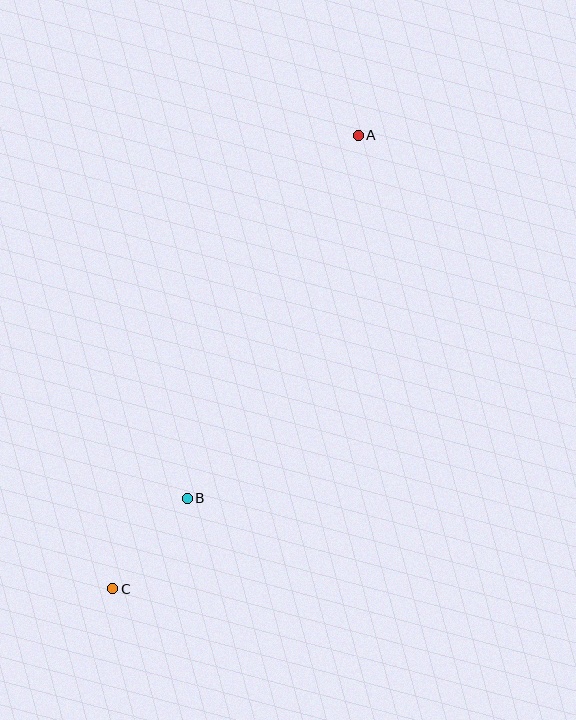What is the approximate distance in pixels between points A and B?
The distance between A and B is approximately 401 pixels.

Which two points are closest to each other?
Points B and C are closest to each other.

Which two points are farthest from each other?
Points A and C are farthest from each other.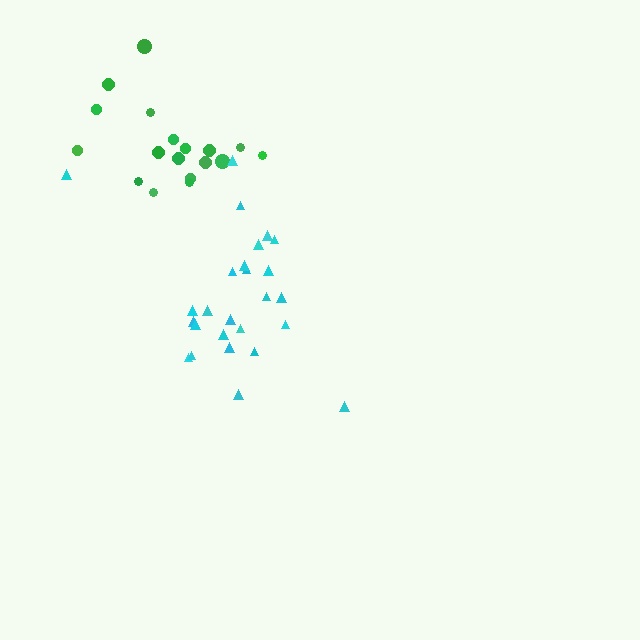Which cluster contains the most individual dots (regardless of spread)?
Cyan (26).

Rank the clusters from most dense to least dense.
green, cyan.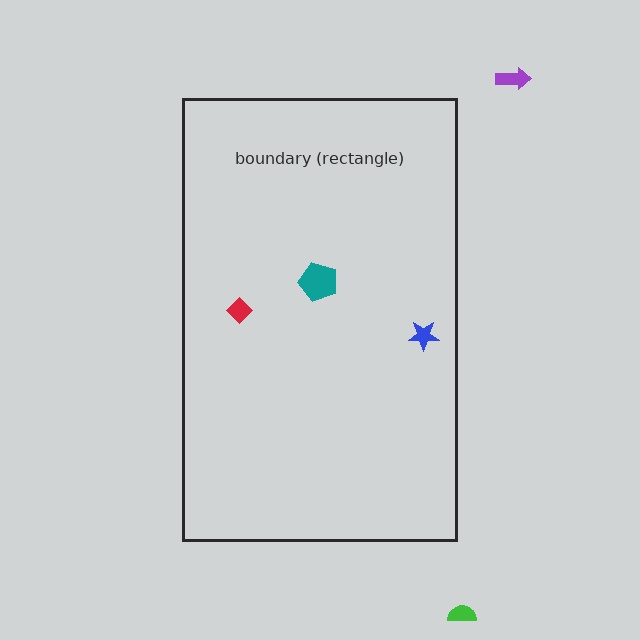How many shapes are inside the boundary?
3 inside, 2 outside.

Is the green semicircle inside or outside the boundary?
Outside.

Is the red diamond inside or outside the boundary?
Inside.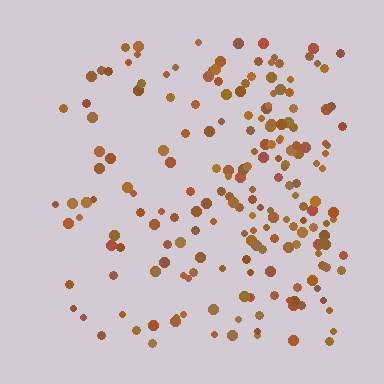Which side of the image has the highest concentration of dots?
The right.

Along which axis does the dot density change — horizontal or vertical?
Horizontal.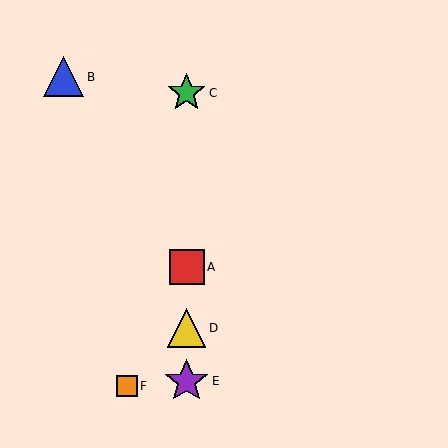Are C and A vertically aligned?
Yes, both are at x≈187.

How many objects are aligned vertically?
4 objects (A, C, D, E) are aligned vertically.